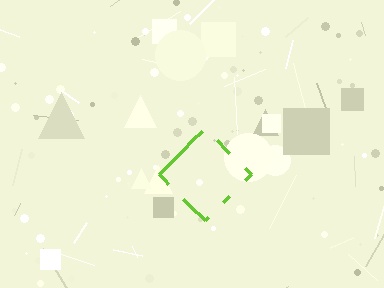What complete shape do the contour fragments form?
The contour fragments form a diamond.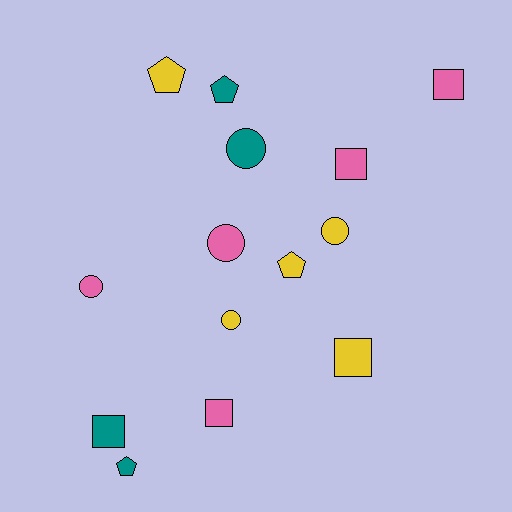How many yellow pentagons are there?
There are 2 yellow pentagons.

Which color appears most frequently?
Pink, with 5 objects.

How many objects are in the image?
There are 14 objects.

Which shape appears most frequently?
Circle, with 5 objects.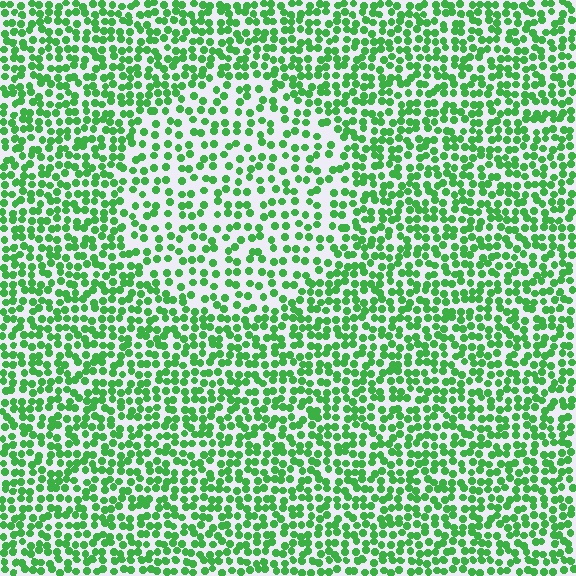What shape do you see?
I see a circle.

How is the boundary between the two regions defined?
The boundary is defined by a change in element density (approximately 1.7x ratio). All elements are the same color, size, and shape.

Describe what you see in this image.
The image contains small green elements arranged at two different densities. A circle-shaped region is visible where the elements are less densely packed than the surrounding area.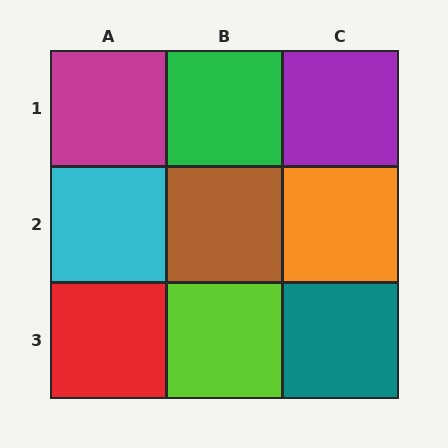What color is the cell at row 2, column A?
Cyan.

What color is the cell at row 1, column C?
Purple.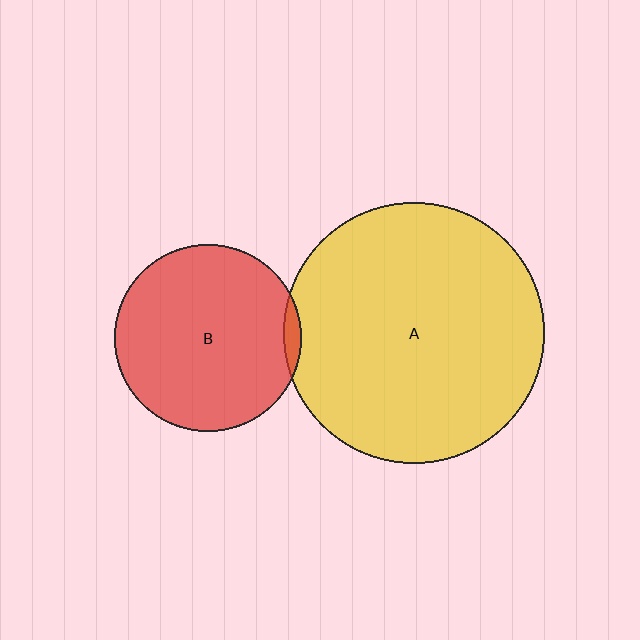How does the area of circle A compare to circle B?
Approximately 1.9 times.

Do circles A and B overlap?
Yes.